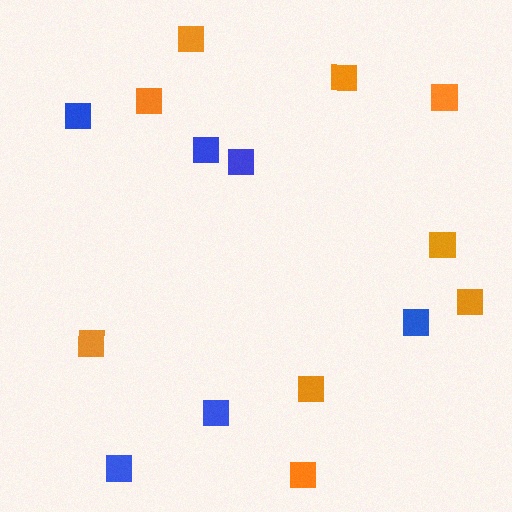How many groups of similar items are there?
There are 2 groups: one group of orange squares (9) and one group of blue squares (6).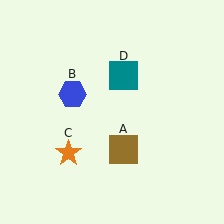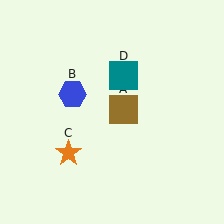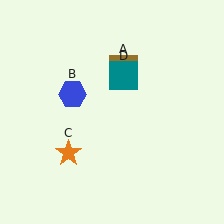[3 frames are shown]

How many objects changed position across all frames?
1 object changed position: brown square (object A).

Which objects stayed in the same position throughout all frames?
Blue hexagon (object B) and orange star (object C) and teal square (object D) remained stationary.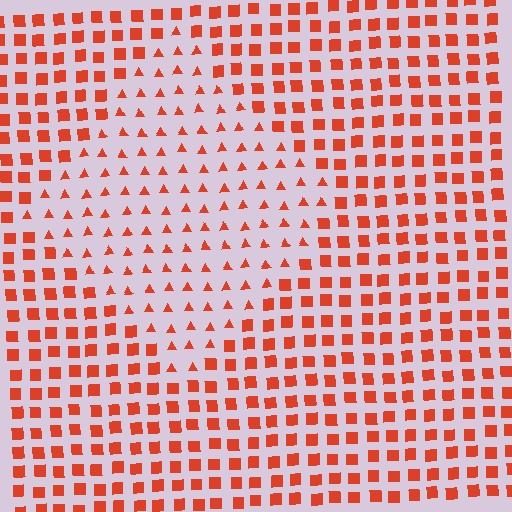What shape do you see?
I see a diamond.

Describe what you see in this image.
The image is filled with small red elements arranged in a uniform grid. A diamond-shaped region contains triangles, while the surrounding area contains squares. The boundary is defined purely by the change in element shape.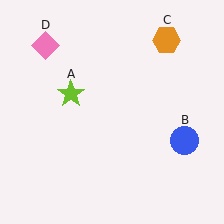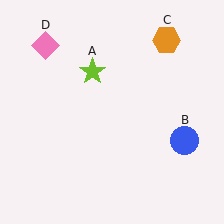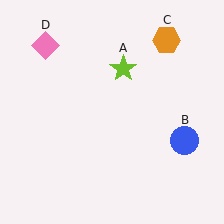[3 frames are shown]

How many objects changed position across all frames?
1 object changed position: lime star (object A).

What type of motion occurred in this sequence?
The lime star (object A) rotated clockwise around the center of the scene.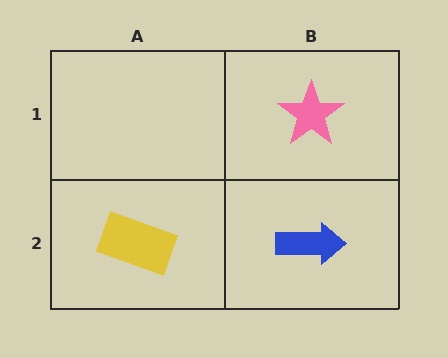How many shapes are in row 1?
1 shape.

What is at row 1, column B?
A pink star.